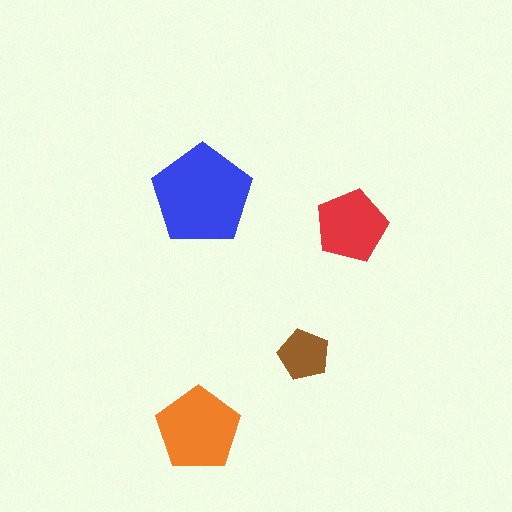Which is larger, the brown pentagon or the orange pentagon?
The orange one.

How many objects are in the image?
There are 4 objects in the image.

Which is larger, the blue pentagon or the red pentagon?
The blue one.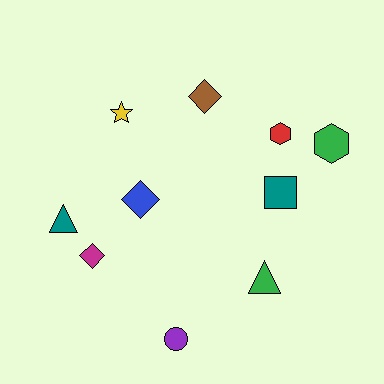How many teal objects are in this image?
There are 2 teal objects.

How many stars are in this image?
There is 1 star.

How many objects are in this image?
There are 10 objects.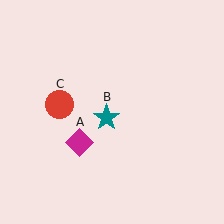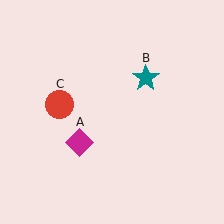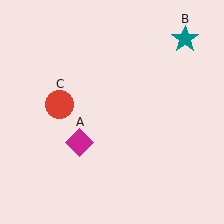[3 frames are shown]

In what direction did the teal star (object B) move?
The teal star (object B) moved up and to the right.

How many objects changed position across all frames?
1 object changed position: teal star (object B).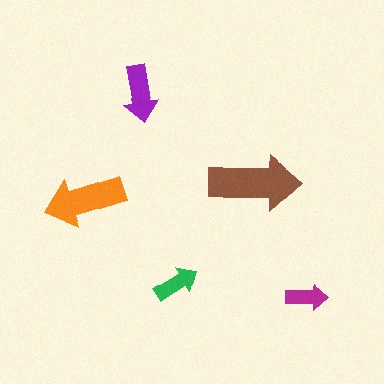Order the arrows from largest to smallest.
the brown one, the orange one, the purple one, the green one, the magenta one.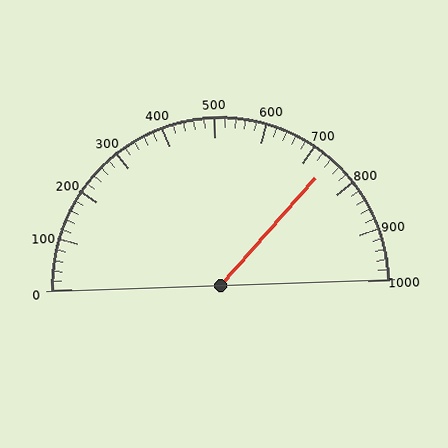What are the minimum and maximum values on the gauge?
The gauge ranges from 0 to 1000.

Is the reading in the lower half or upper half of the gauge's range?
The reading is in the upper half of the range (0 to 1000).